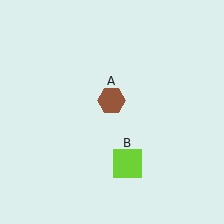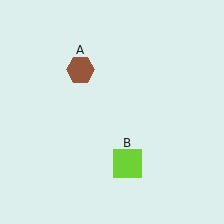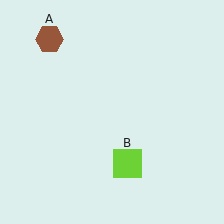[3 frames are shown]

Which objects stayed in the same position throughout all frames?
Lime square (object B) remained stationary.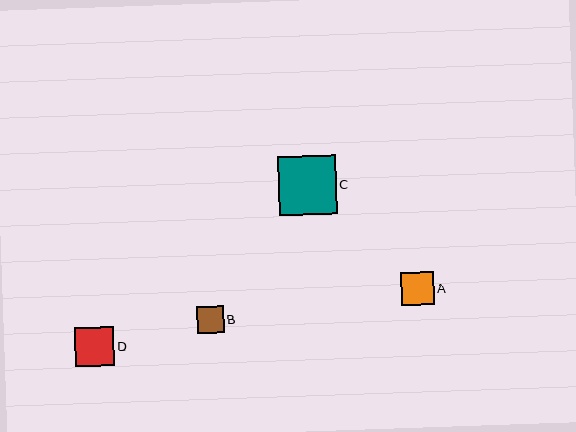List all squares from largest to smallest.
From largest to smallest: C, D, A, B.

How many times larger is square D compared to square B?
Square D is approximately 1.5 times the size of square B.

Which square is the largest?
Square C is the largest with a size of approximately 58 pixels.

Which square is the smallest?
Square B is the smallest with a size of approximately 27 pixels.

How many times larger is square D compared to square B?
Square D is approximately 1.5 times the size of square B.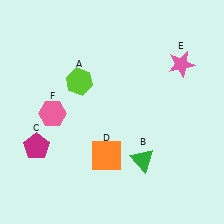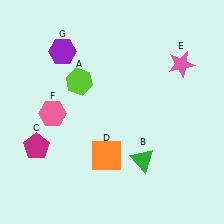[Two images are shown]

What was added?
A purple hexagon (G) was added in Image 2.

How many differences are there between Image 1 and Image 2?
There is 1 difference between the two images.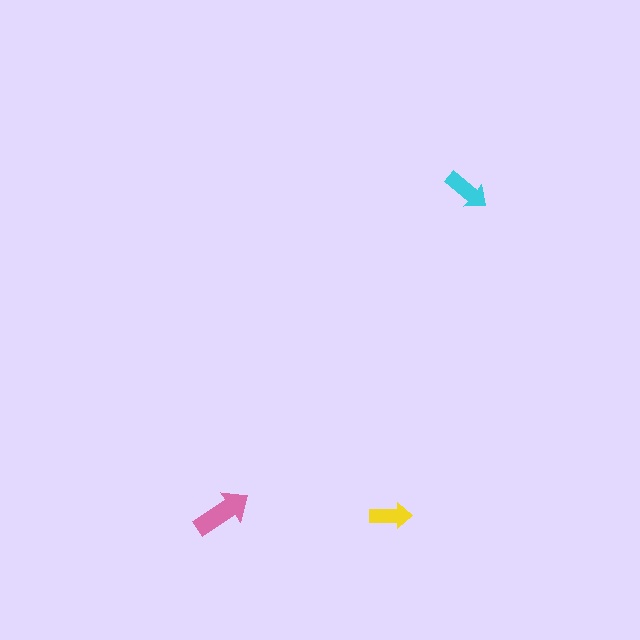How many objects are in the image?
There are 3 objects in the image.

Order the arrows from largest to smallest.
the pink one, the cyan one, the yellow one.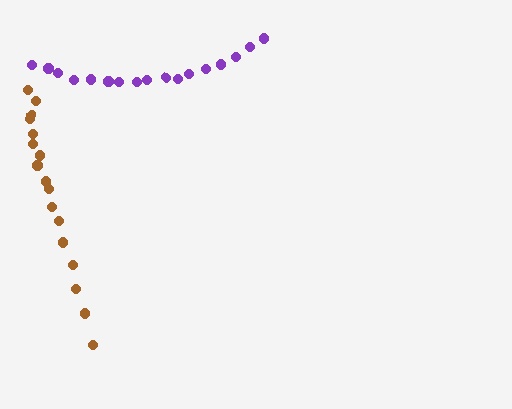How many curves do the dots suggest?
There are 2 distinct paths.